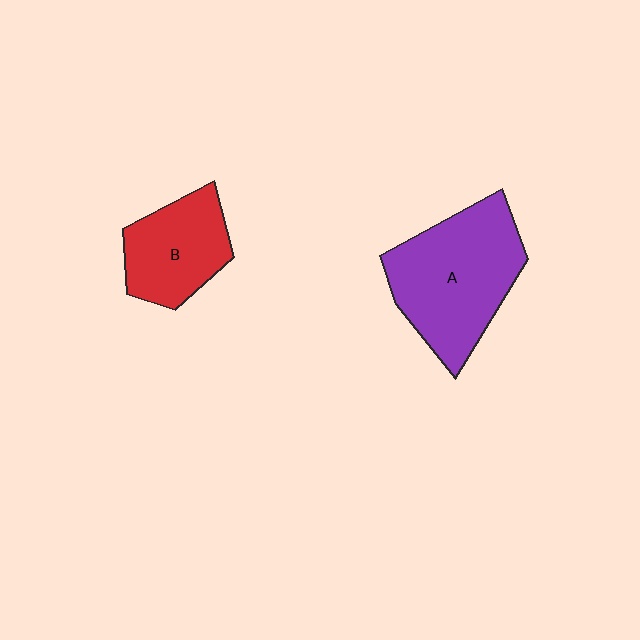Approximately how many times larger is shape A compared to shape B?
Approximately 1.6 times.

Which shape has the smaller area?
Shape B (red).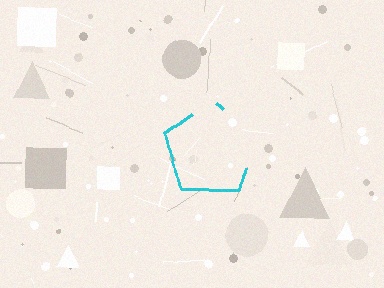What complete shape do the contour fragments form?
The contour fragments form a pentagon.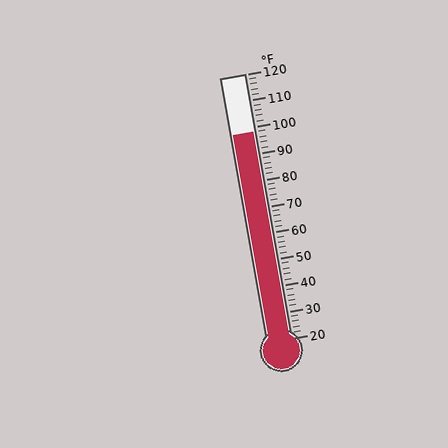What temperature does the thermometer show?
The thermometer shows approximately 98°F.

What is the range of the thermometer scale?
The thermometer scale ranges from 20°F to 120°F.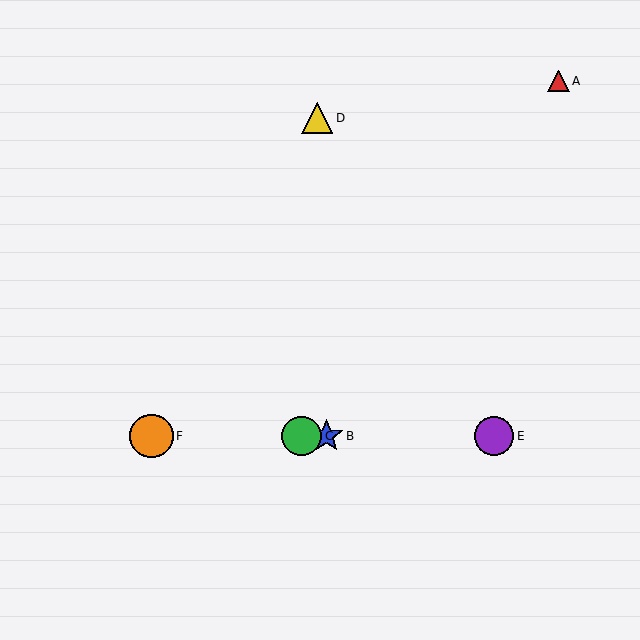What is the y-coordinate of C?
Object C is at y≈436.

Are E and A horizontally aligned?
No, E is at y≈436 and A is at y≈81.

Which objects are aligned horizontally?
Objects B, C, E, F are aligned horizontally.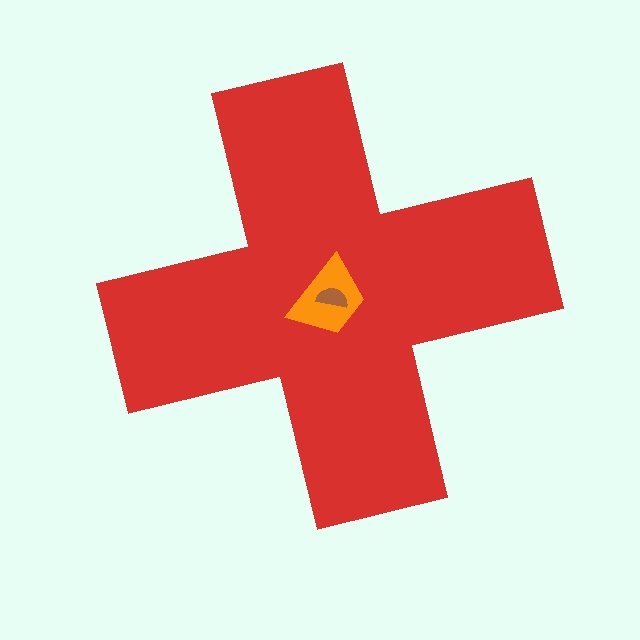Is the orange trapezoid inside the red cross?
Yes.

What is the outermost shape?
The red cross.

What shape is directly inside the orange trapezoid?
The brown semicircle.